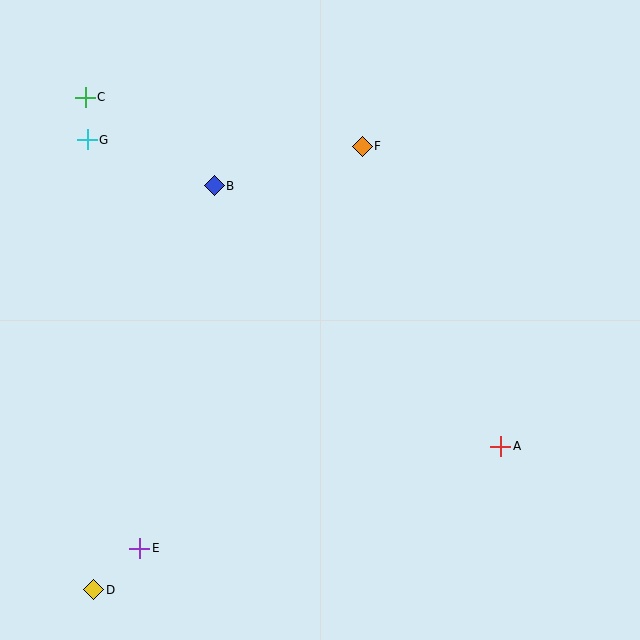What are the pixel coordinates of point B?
Point B is at (214, 186).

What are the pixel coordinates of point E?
Point E is at (140, 548).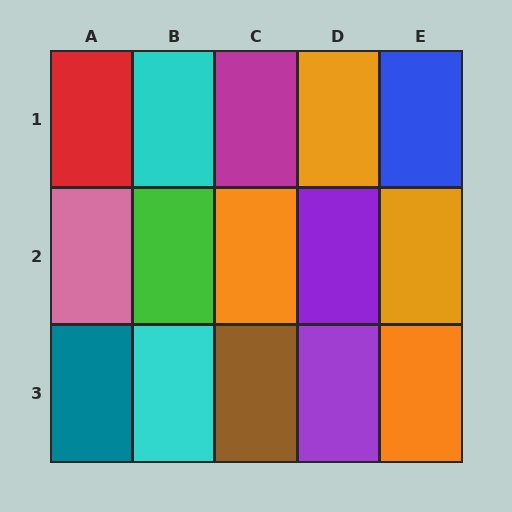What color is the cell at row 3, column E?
Orange.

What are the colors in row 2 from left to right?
Pink, green, orange, purple, orange.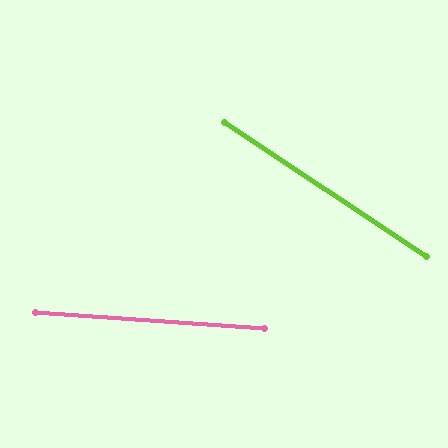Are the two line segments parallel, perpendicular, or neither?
Neither parallel nor perpendicular — they differ by about 30°.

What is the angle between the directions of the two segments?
Approximately 30 degrees.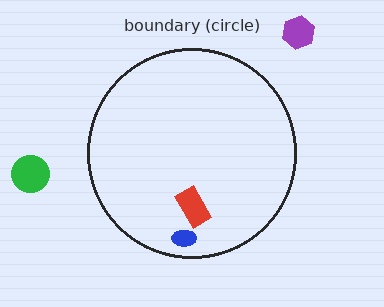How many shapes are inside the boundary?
2 inside, 2 outside.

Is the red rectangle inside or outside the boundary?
Inside.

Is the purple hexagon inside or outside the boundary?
Outside.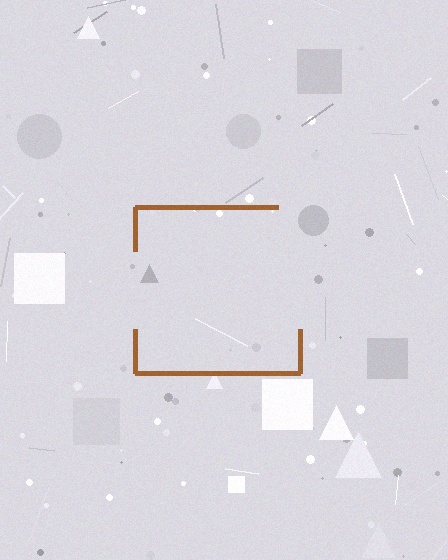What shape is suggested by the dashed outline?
The dashed outline suggests a square.